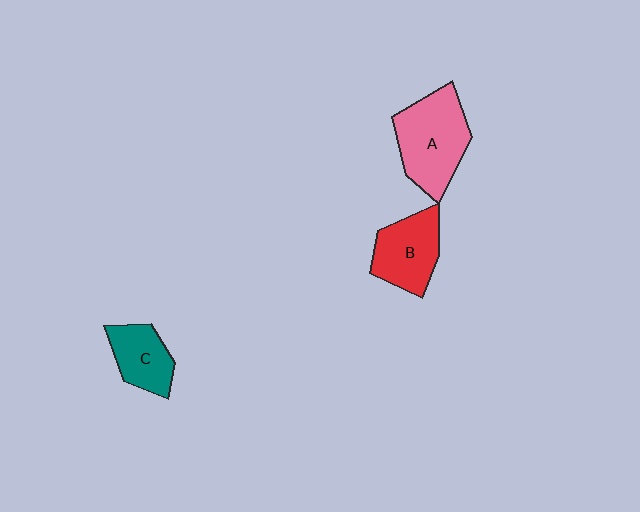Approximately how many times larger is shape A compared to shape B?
Approximately 1.3 times.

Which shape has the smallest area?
Shape C (teal).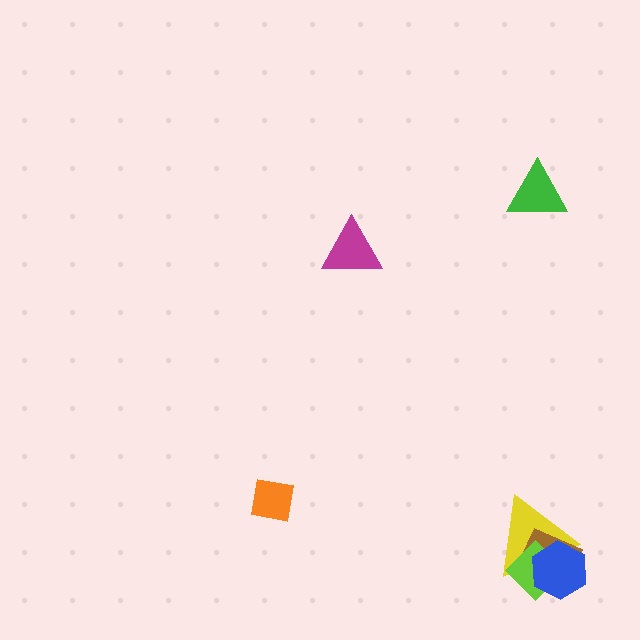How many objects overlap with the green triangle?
0 objects overlap with the green triangle.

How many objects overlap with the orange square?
0 objects overlap with the orange square.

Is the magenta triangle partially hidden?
No, no other shape covers it.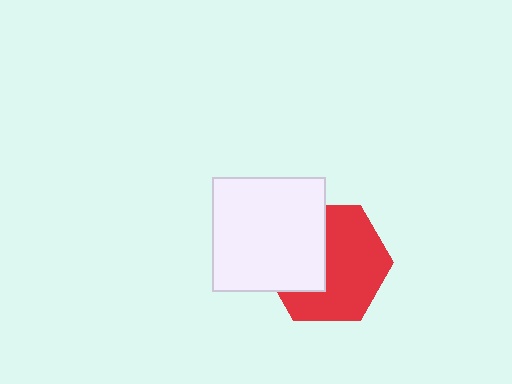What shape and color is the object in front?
The object in front is a white square.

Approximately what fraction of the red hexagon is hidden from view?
Roughly 38% of the red hexagon is hidden behind the white square.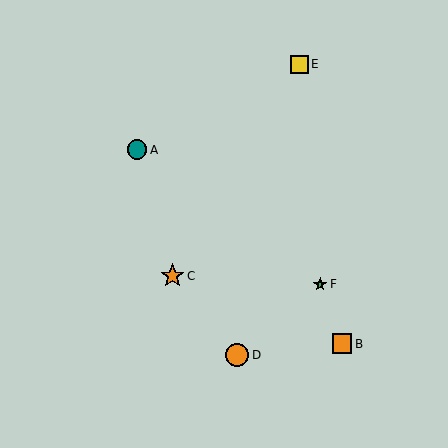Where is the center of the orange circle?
The center of the orange circle is at (237, 355).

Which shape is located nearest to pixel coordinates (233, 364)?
The orange circle (labeled D) at (237, 355) is nearest to that location.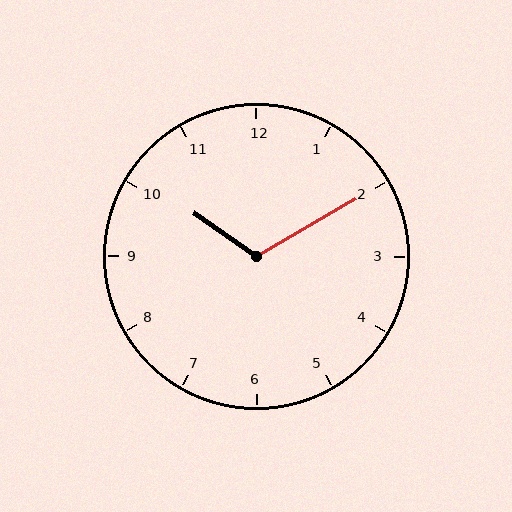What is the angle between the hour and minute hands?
Approximately 115 degrees.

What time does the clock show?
10:10.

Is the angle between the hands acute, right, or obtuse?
It is obtuse.